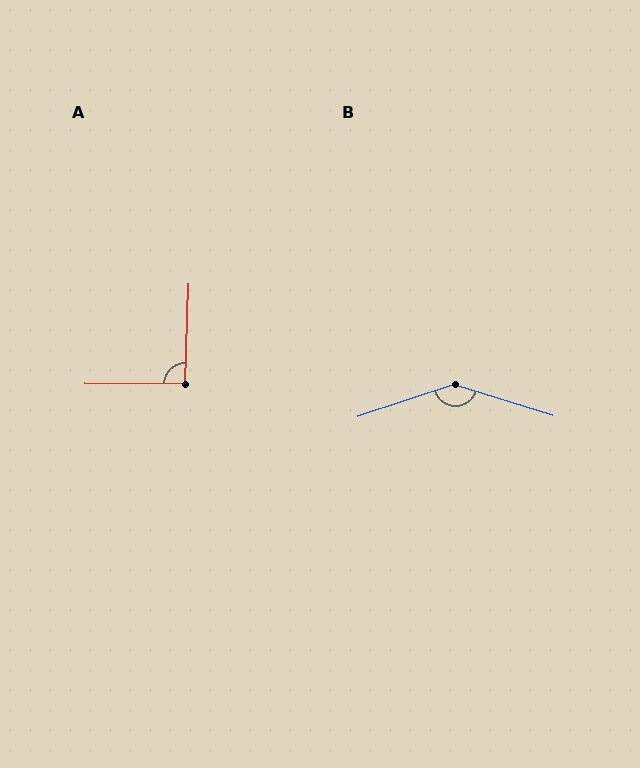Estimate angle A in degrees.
Approximately 92 degrees.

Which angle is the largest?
B, at approximately 145 degrees.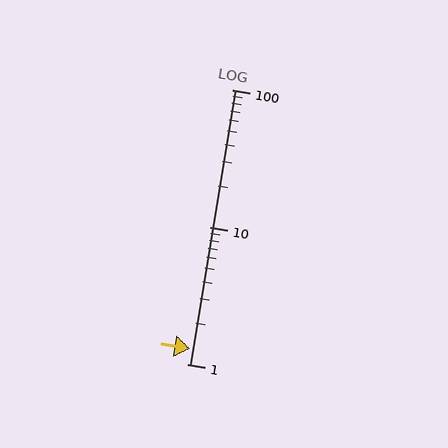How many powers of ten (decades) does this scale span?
The scale spans 2 decades, from 1 to 100.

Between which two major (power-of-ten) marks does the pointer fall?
The pointer is between 1 and 10.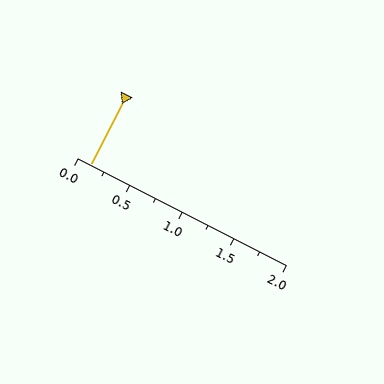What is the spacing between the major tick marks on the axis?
The major ticks are spaced 0.5 apart.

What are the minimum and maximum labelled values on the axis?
The axis runs from 0.0 to 2.0.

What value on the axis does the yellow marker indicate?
The marker indicates approximately 0.12.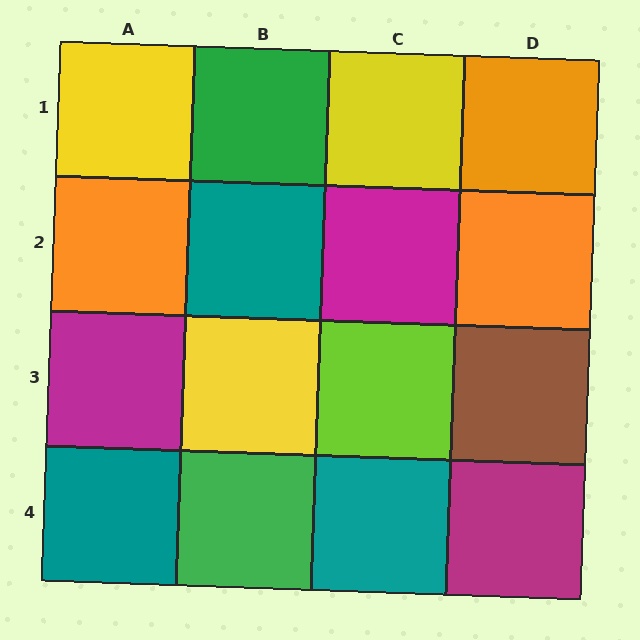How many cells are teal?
3 cells are teal.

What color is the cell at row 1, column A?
Yellow.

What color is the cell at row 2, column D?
Orange.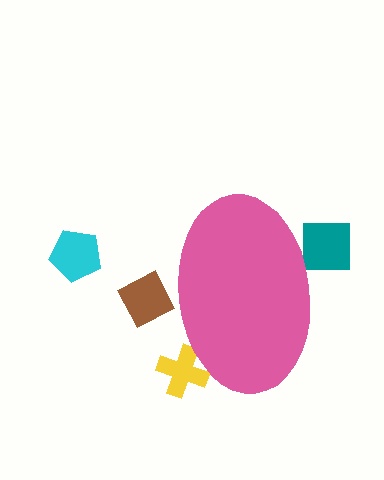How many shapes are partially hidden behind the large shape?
3 shapes are partially hidden.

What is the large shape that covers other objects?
A pink ellipse.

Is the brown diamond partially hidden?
Yes, the brown diamond is partially hidden behind the pink ellipse.